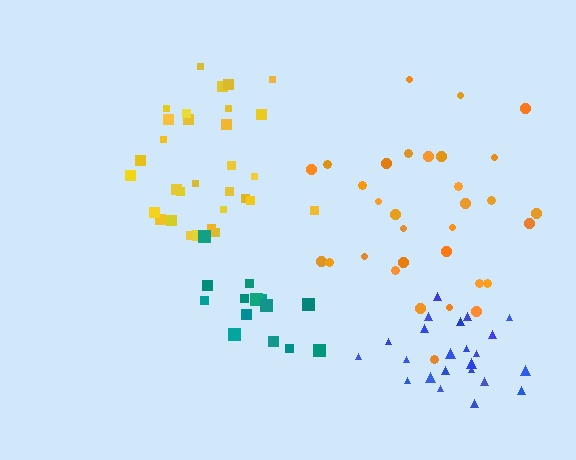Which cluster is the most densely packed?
Blue.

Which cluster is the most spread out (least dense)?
Orange.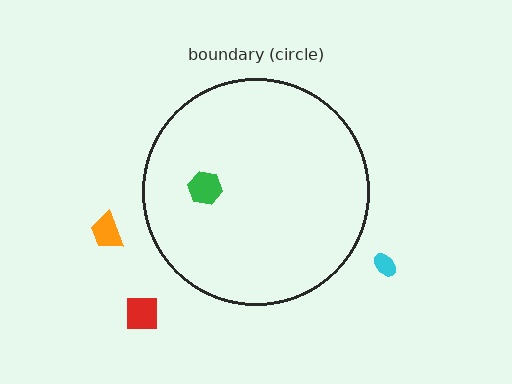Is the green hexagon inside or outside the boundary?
Inside.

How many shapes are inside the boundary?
1 inside, 3 outside.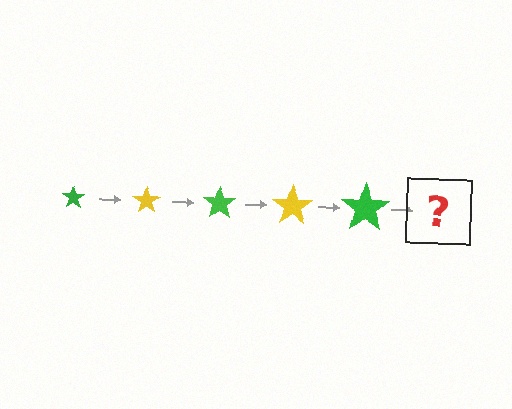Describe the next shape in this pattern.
It should be a yellow star, larger than the previous one.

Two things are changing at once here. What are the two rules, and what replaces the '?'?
The two rules are that the star grows larger each step and the color cycles through green and yellow. The '?' should be a yellow star, larger than the previous one.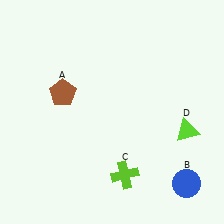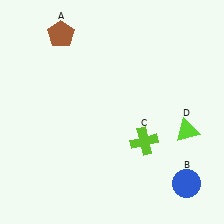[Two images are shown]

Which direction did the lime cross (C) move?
The lime cross (C) moved up.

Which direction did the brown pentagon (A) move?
The brown pentagon (A) moved up.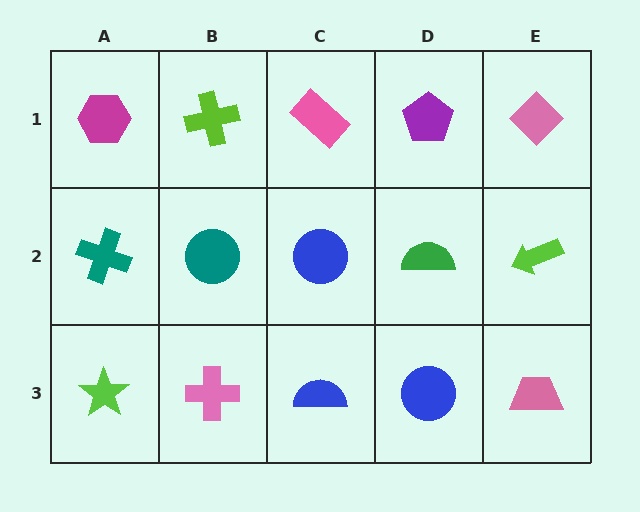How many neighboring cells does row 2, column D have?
4.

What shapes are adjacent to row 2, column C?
A pink rectangle (row 1, column C), a blue semicircle (row 3, column C), a teal circle (row 2, column B), a green semicircle (row 2, column D).